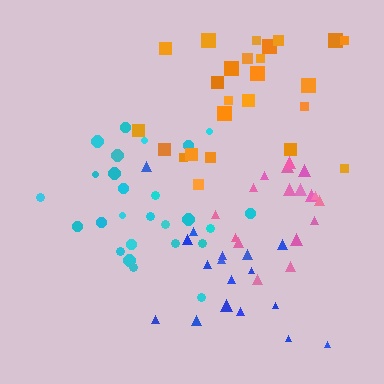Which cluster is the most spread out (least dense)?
Blue.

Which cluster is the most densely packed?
Pink.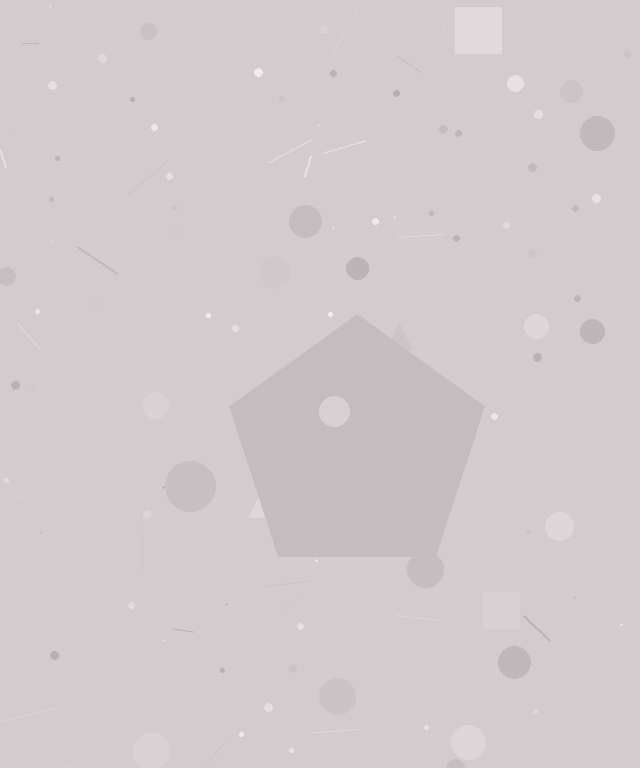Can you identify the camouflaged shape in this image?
The camouflaged shape is a pentagon.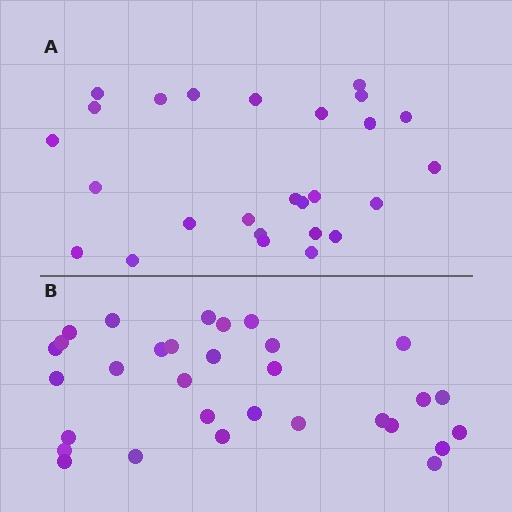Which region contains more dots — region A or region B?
Region B (the bottom region) has more dots.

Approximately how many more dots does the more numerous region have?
Region B has about 5 more dots than region A.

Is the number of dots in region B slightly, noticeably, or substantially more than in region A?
Region B has only slightly more — the two regions are fairly close. The ratio is roughly 1.2 to 1.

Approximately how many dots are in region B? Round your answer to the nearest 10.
About 30 dots. (The exact count is 31, which rounds to 30.)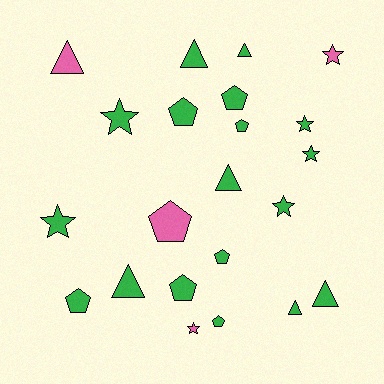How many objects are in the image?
There are 22 objects.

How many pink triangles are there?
There is 1 pink triangle.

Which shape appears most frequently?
Pentagon, with 8 objects.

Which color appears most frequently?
Green, with 18 objects.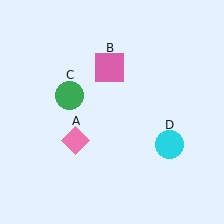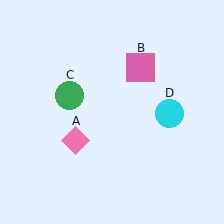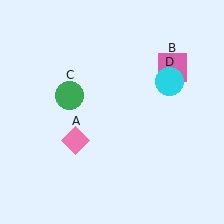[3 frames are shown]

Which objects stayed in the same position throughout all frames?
Pink diamond (object A) and green circle (object C) remained stationary.